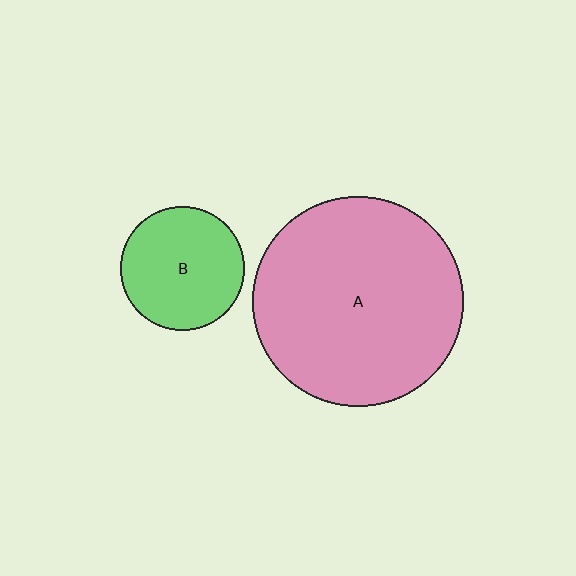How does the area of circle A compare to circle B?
Approximately 2.9 times.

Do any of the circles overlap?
No, none of the circles overlap.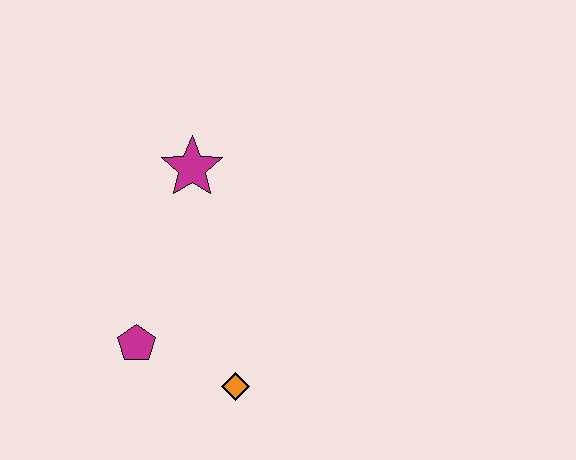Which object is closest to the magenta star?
The magenta pentagon is closest to the magenta star.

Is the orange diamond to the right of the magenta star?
Yes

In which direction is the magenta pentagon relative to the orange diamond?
The magenta pentagon is to the left of the orange diamond.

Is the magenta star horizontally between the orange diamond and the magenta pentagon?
Yes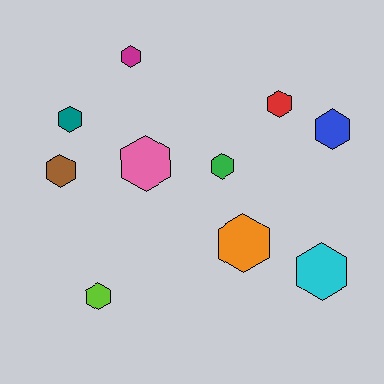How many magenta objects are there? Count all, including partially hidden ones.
There is 1 magenta object.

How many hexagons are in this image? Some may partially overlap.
There are 10 hexagons.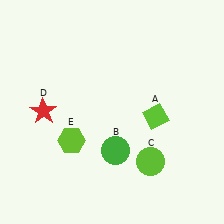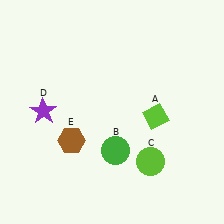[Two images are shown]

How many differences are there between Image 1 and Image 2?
There are 2 differences between the two images.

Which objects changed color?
D changed from red to purple. E changed from lime to brown.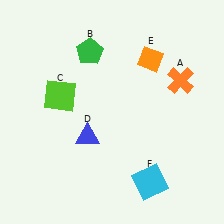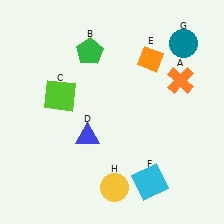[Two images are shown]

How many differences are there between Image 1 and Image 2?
There are 2 differences between the two images.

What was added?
A teal circle (G), a yellow circle (H) were added in Image 2.